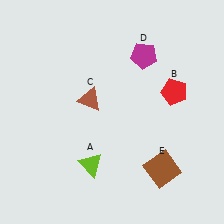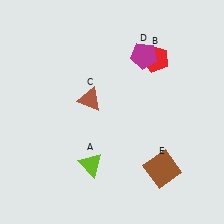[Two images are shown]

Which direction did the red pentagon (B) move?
The red pentagon (B) moved up.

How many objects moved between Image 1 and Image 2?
1 object moved between the two images.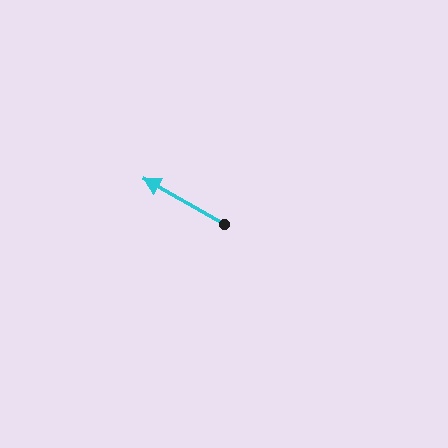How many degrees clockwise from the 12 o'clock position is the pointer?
Approximately 300 degrees.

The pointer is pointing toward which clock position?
Roughly 10 o'clock.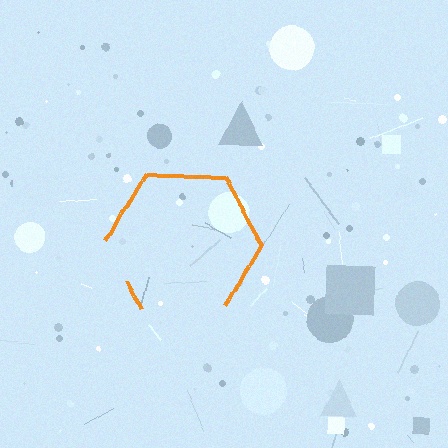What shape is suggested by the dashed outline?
The dashed outline suggests a hexagon.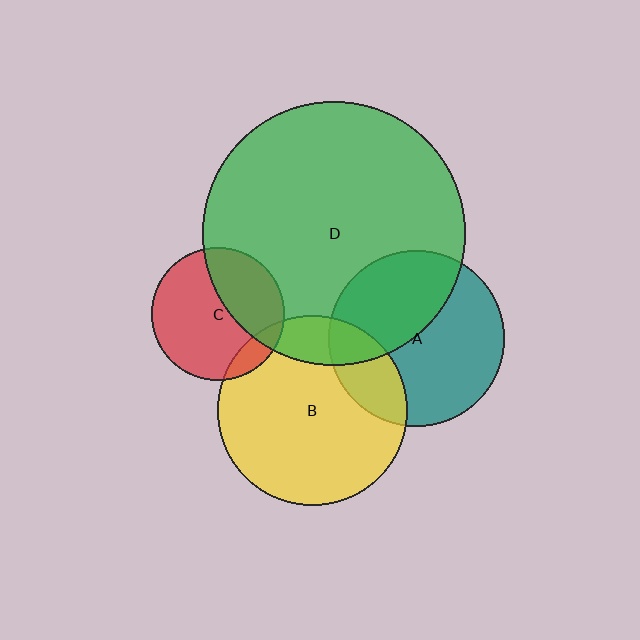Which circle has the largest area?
Circle D (green).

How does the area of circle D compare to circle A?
Approximately 2.2 times.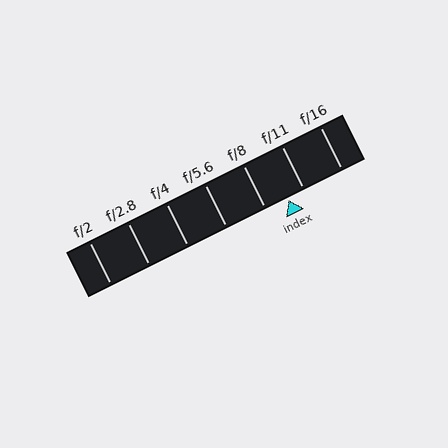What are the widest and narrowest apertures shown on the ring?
The widest aperture shown is f/2 and the narrowest is f/16.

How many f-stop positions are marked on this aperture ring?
There are 7 f-stop positions marked.